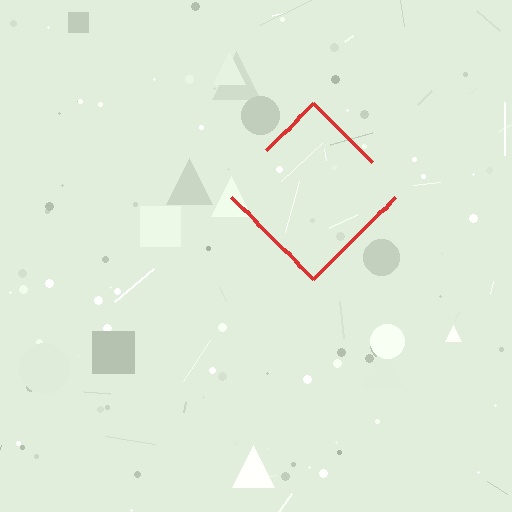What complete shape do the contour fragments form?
The contour fragments form a diamond.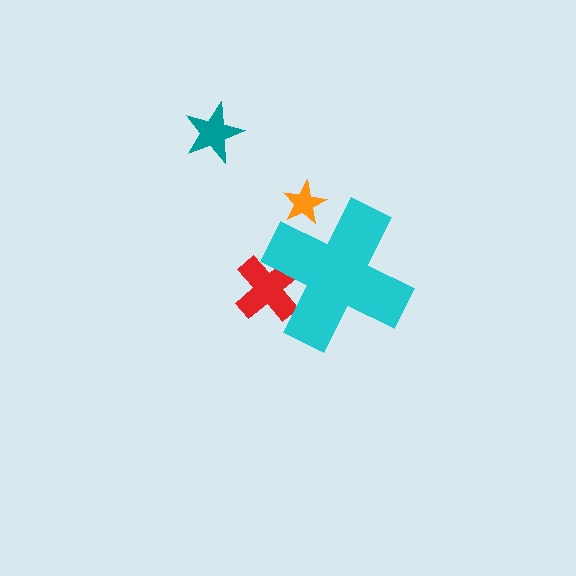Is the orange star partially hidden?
Yes, the orange star is partially hidden behind the cyan cross.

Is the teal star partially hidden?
No, the teal star is fully visible.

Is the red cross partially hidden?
Yes, the red cross is partially hidden behind the cyan cross.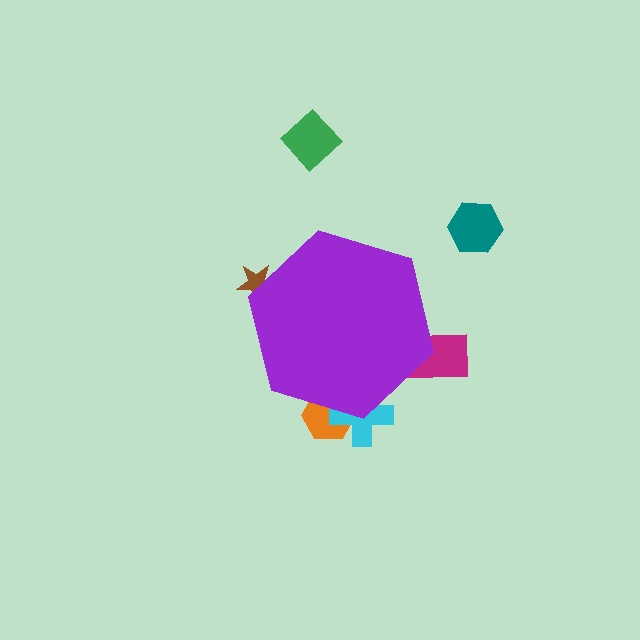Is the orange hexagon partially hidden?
Yes, the orange hexagon is partially hidden behind the purple hexagon.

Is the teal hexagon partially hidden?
No, the teal hexagon is fully visible.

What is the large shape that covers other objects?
A purple hexagon.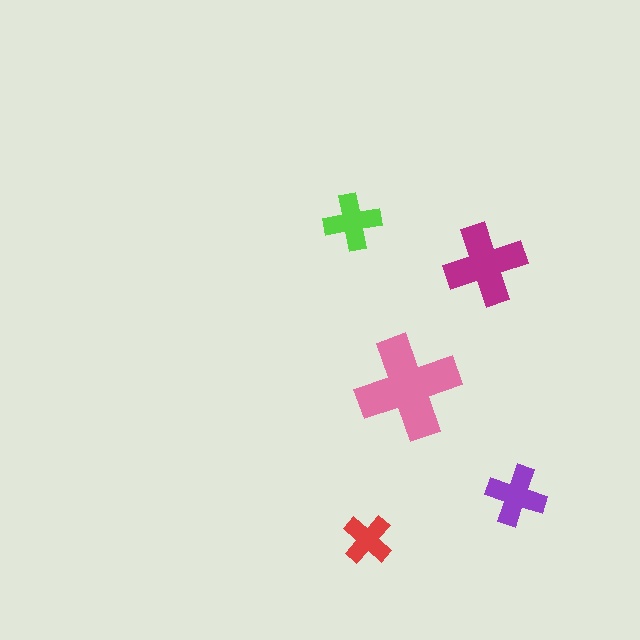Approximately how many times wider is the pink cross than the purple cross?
About 1.5 times wider.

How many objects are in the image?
There are 5 objects in the image.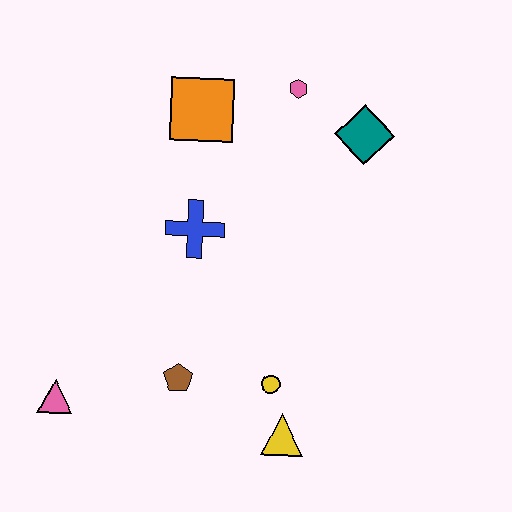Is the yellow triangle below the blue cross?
Yes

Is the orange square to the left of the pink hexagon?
Yes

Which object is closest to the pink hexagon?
The teal diamond is closest to the pink hexagon.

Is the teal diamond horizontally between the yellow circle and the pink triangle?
No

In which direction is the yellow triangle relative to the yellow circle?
The yellow triangle is below the yellow circle.